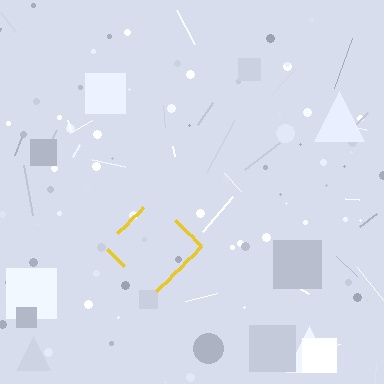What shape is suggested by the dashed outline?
The dashed outline suggests a diamond.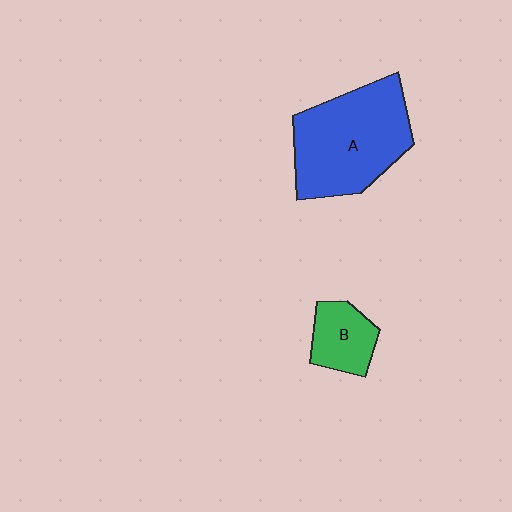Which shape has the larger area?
Shape A (blue).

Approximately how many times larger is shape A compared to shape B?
Approximately 2.7 times.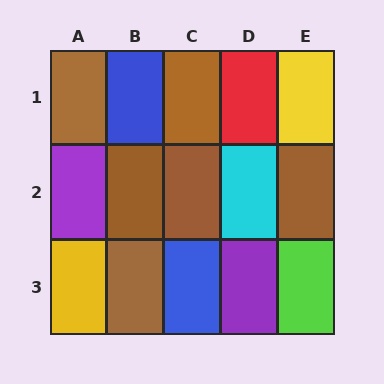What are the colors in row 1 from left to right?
Brown, blue, brown, red, yellow.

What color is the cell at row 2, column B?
Brown.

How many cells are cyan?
1 cell is cyan.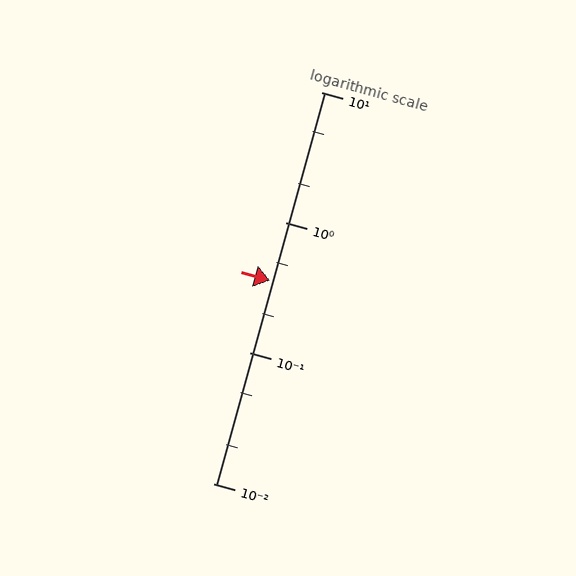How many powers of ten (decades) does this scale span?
The scale spans 3 decades, from 0.01 to 10.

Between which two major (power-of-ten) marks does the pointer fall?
The pointer is between 0.1 and 1.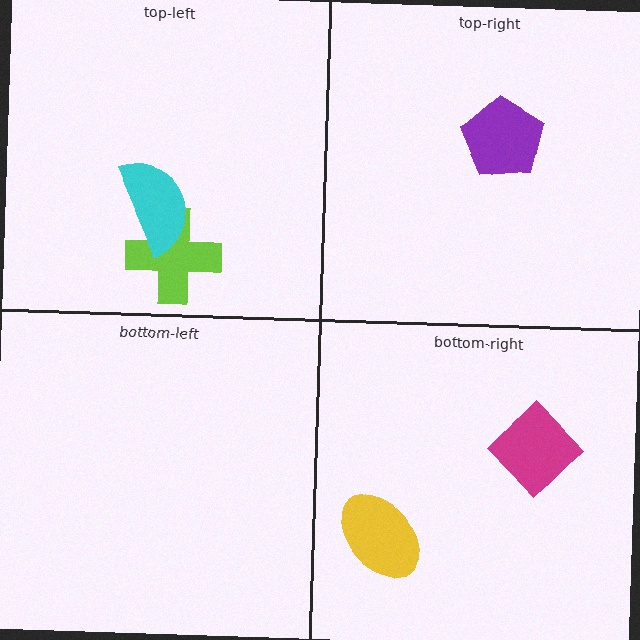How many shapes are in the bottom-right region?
2.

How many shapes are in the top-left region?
2.